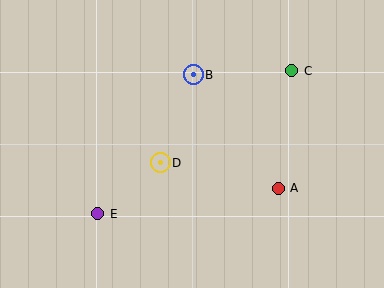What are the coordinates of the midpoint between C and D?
The midpoint between C and D is at (226, 117).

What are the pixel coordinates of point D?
Point D is at (160, 163).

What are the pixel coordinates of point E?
Point E is at (98, 214).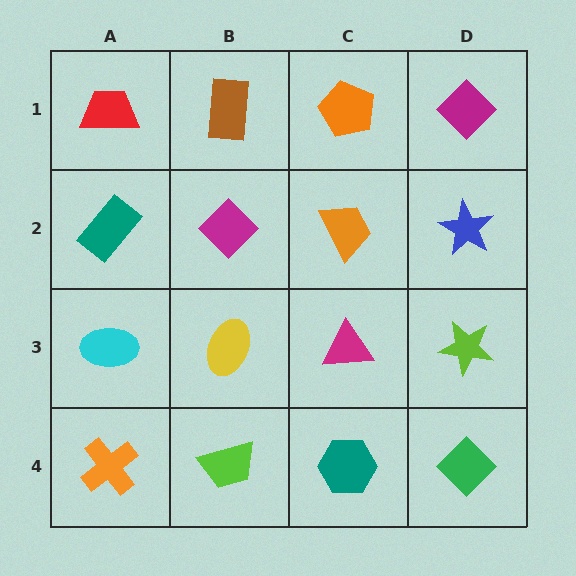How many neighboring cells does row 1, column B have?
3.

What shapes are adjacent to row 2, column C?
An orange pentagon (row 1, column C), a magenta triangle (row 3, column C), a magenta diamond (row 2, column B), a blue star (row 2, column D).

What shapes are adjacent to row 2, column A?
A red trapezoid (row 1, column A), a cyan ellipse (row 3, column A), a magenta diamond (row 2, column B).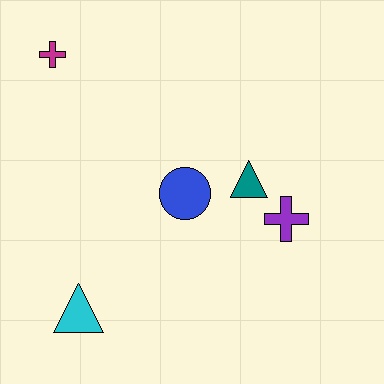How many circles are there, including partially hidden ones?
There is 1 circle.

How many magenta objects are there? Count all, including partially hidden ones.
There is 1 magenta object.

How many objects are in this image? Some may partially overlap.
There are 5 objects.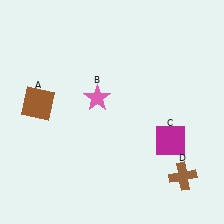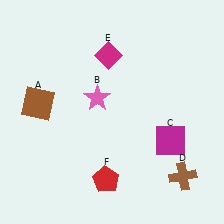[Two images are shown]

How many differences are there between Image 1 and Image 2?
There are 2 differences between the two images.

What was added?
A magenta diamond (E), a red pentagon (F) were added in Image 2.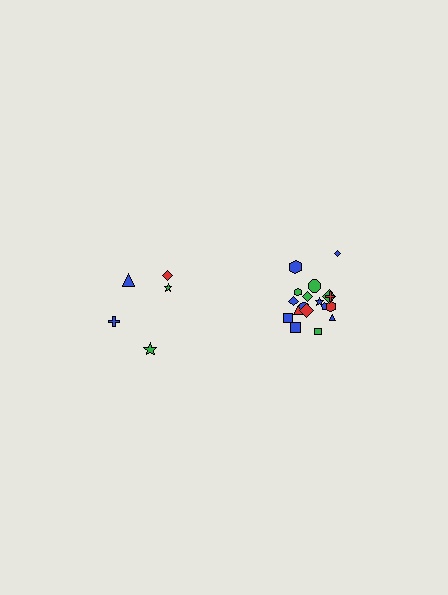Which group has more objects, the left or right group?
The right group.